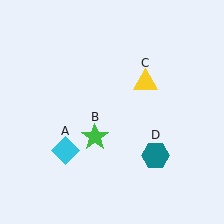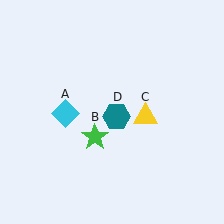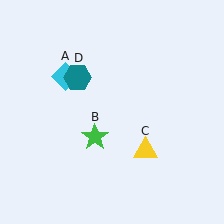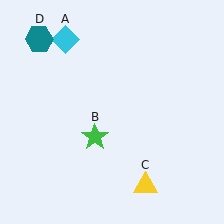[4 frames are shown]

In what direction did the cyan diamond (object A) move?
The cyan diamond (object A) moved up.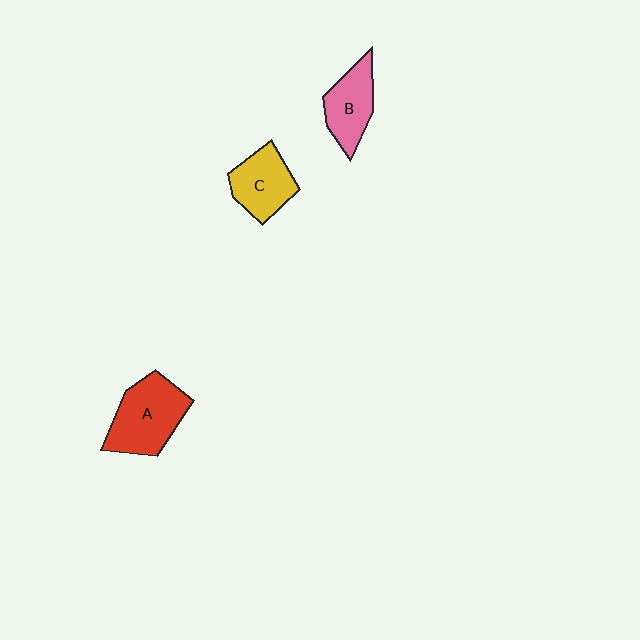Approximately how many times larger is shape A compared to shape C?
Approximately 1.3 times.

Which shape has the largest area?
Shape A (red).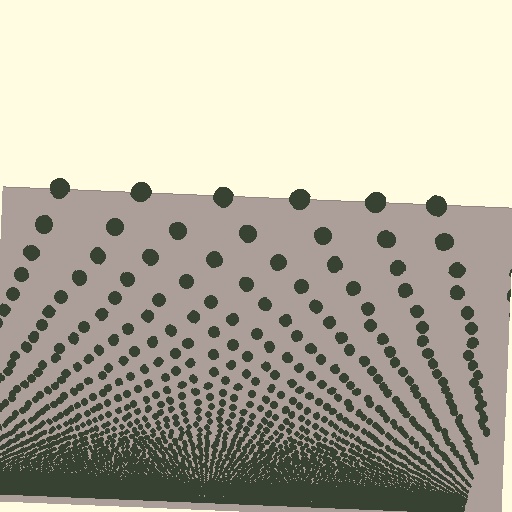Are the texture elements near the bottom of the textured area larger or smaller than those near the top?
Smaller. The gradient is inverted — elements near the bottom are smaller and denser.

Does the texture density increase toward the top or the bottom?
Density increases toward the bottom.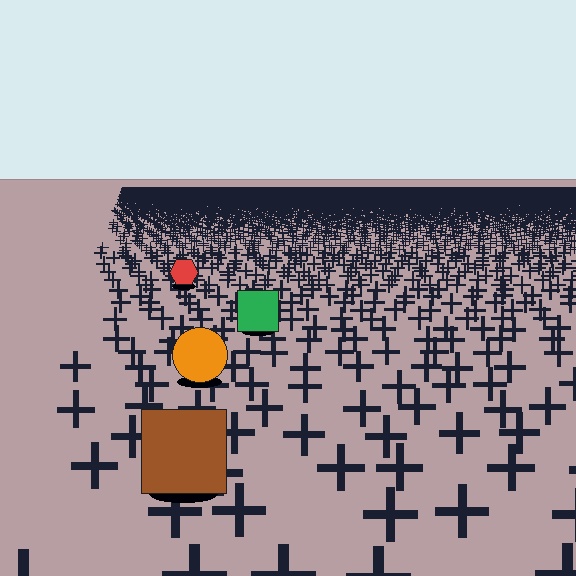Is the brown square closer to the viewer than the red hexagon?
Yes. The brown square is closer — you can tell from the texture gradient: the ground texture is coarser near it.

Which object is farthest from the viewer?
The red hexagon is farthest from the viewer. It appears smaller and the ground texture around it is denser.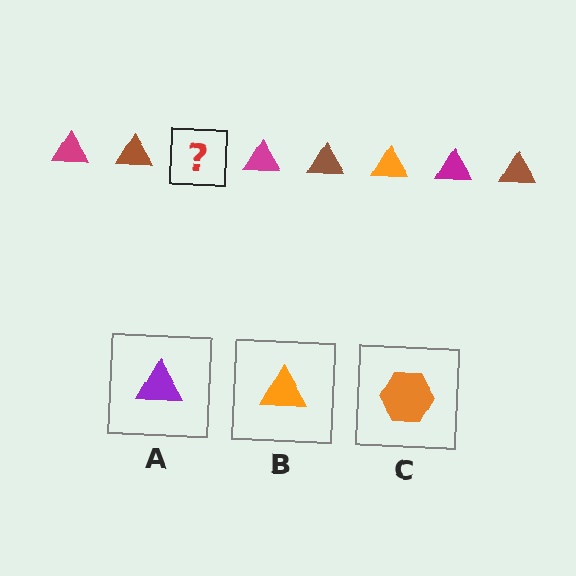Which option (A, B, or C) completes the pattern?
B.